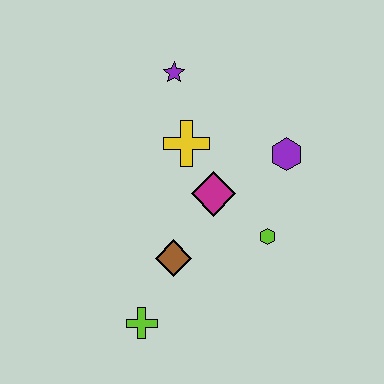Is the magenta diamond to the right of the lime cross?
Yes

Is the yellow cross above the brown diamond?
Yes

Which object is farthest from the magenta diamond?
The lime cross is farthest from the magenta diamond.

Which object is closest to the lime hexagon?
The magenta diamond is closest to the lime hexagon.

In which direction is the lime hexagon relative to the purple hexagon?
The lime hexagon is below the purple hexagon.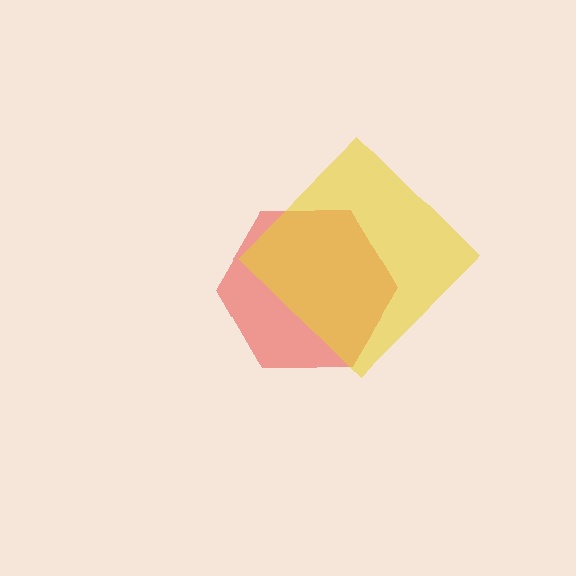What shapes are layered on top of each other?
The layered shapes are: a red hexagon, a yellow diamond.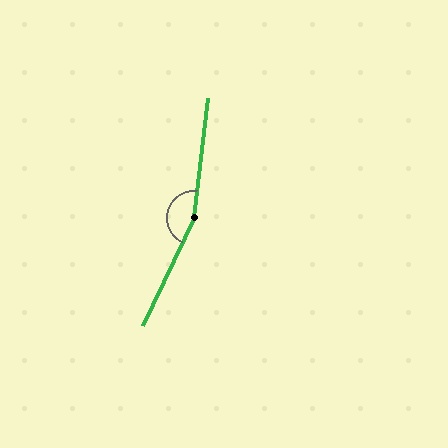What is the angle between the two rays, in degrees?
Approximately 162 degrees.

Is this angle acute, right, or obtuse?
It is obtuse.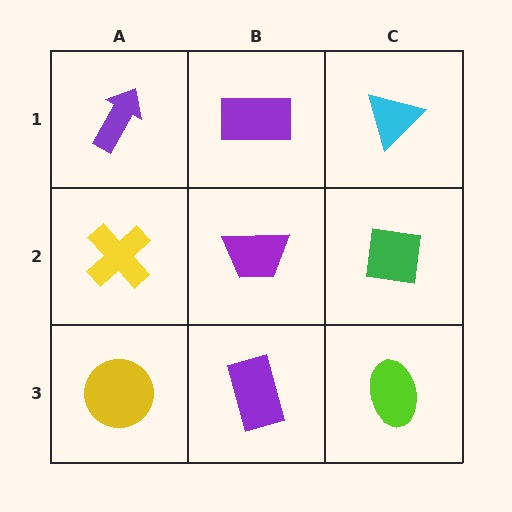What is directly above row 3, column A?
A yellow cross.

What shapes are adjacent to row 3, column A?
A yellow cross (row 2, column A), a purple rectangle (row 3, column B).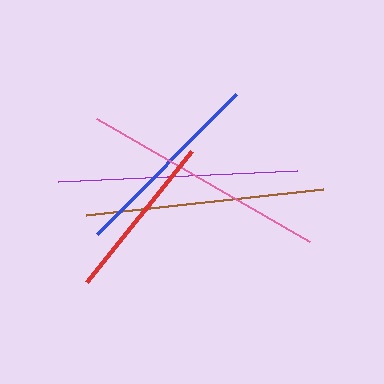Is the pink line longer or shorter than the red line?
The pink line is longer than the red line.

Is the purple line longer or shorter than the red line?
The purple line is longer than the red line.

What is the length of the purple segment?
The purple segment is approximately 240 pixels long.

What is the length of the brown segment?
The brown segment is approximately 238 pixels long.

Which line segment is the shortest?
The red line is the shortest at approximately 168 pixels.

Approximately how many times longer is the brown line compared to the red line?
The brown line is approximately 1.4 times the length of the red line.